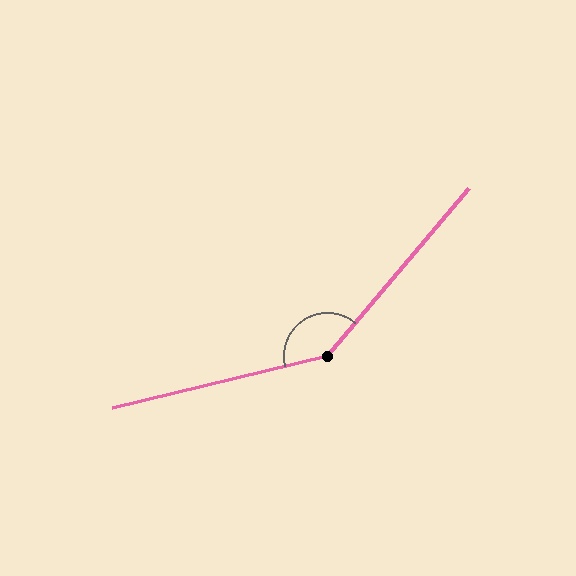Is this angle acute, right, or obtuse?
It is obtuse.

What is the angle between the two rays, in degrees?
Approximately 144 degrees.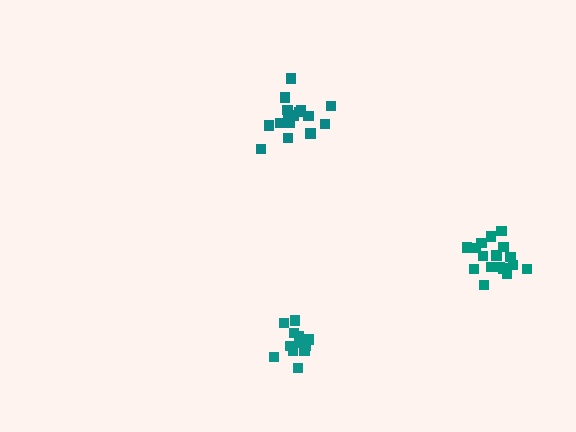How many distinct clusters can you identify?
There are 3 distinct clusters.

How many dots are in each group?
Group 1: 17 dots, Group 2: 15 dots, Group 3: 16 dots (48 total).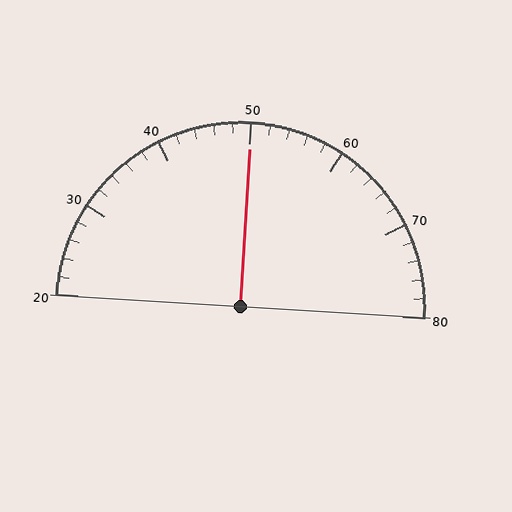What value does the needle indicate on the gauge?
The needle indicates approximately 50.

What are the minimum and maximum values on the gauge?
The gauge ranges from 20 to 80.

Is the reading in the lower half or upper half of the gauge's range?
The reading is in the upper half of the range (20 to 80).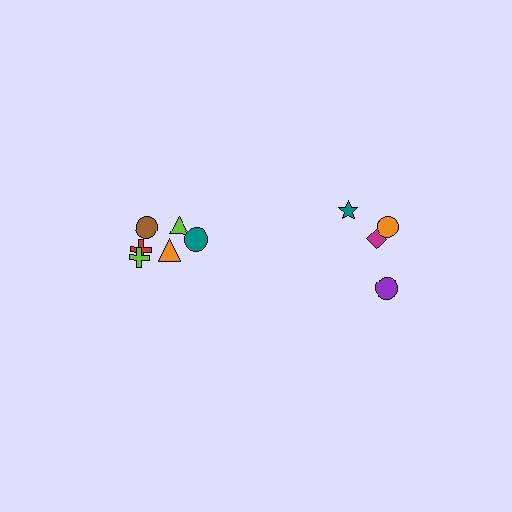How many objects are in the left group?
There are 6 objects.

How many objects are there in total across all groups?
There are 10 objects.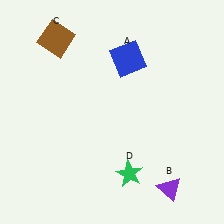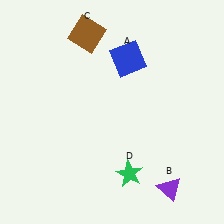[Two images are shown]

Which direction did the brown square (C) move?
The brown square (C) moved right.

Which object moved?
The brown square (C) moved right.